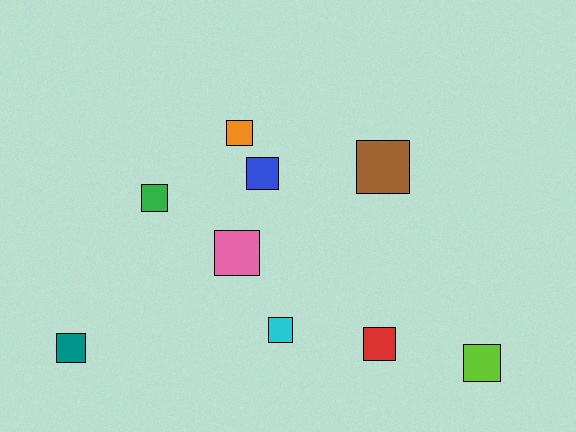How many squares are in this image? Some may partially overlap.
There are 9 squares.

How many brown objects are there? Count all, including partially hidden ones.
There is 1 brown object.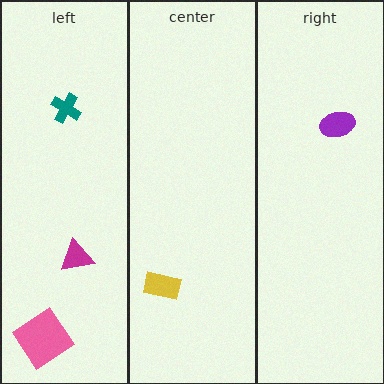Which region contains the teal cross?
The left region.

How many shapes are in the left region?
3.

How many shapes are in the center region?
1.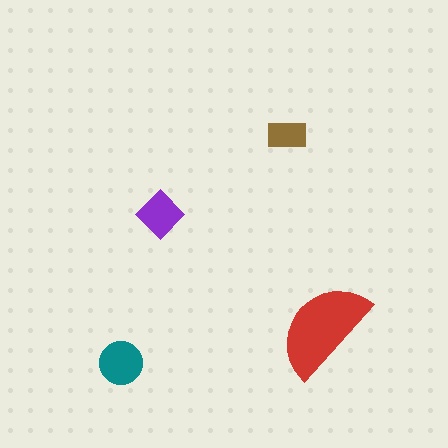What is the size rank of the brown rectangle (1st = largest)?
4th.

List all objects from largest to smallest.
The red semicircle, the teal circle, the purple diamond, the brown rectangle.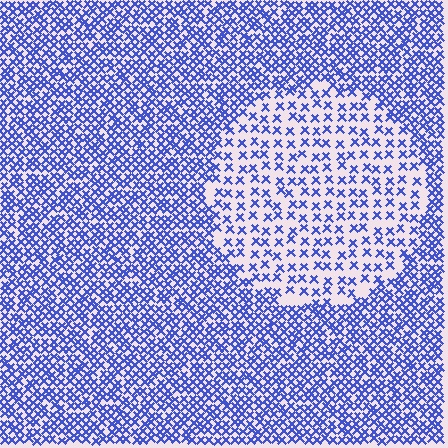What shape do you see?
I see a circle.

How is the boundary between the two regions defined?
The boundary is defined by a change in element density (approximately 2.3x ratio). All elements are the same color, size, and shape.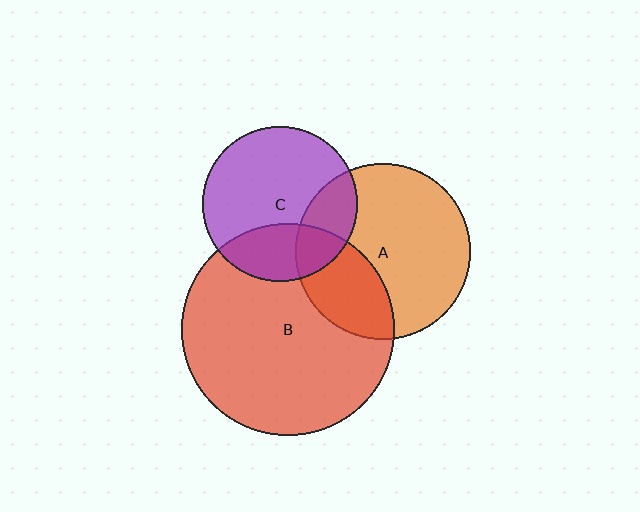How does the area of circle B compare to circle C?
Approximately 1.9 times.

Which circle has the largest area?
Circle B (red).